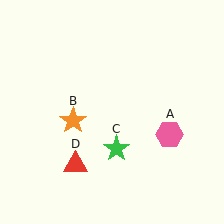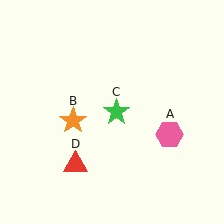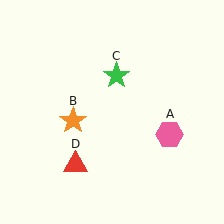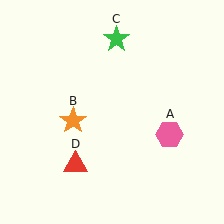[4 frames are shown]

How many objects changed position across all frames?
1 object changed position: green star (object C).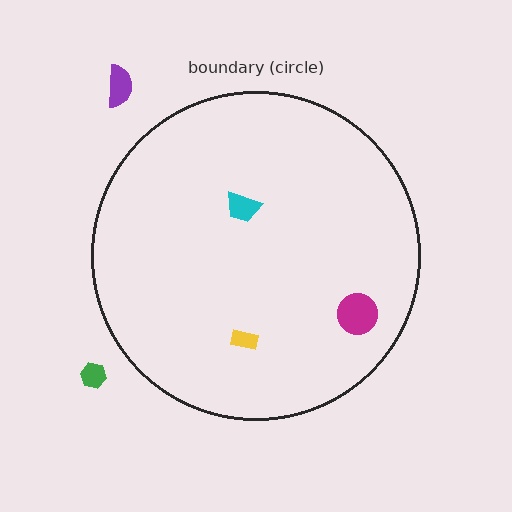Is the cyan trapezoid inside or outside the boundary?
Inside.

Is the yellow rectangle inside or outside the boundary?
Inside.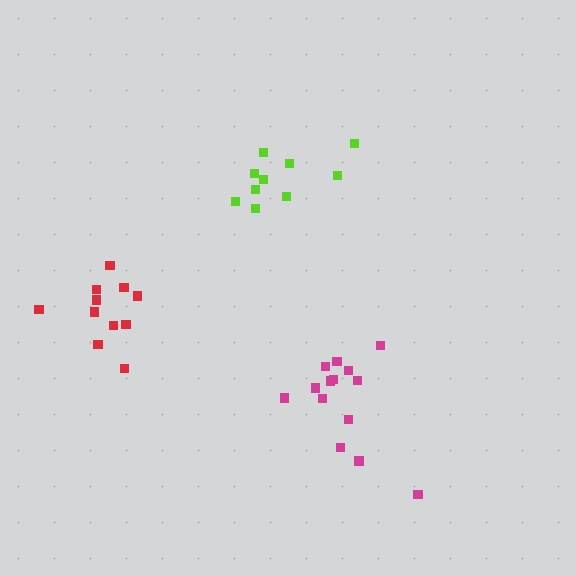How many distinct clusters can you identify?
There are 3 distinct clusters.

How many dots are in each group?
Group 1: 14 dots, Group 2: 10 dots, Group 3: 12 dots (36 total).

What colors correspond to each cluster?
The clusters are colored: magenta, lime, red.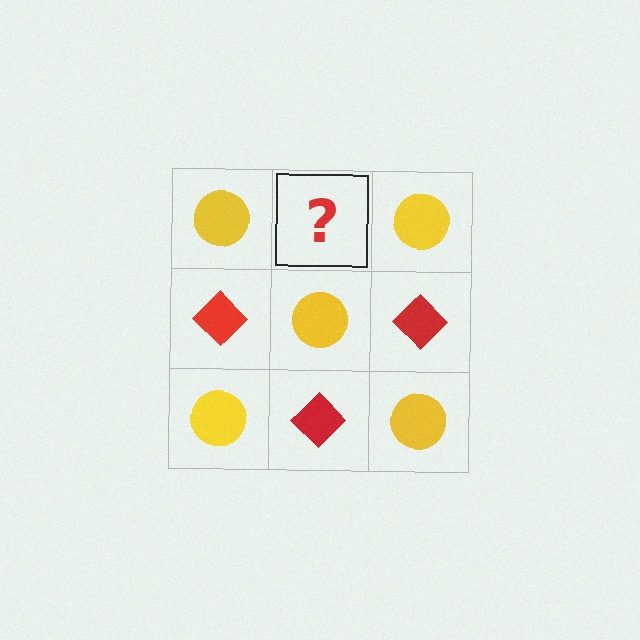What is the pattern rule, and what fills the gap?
The rule is that it alternates yellow circle and red diamond in a checkerboard pattern. The gap should be filled with a red diamond.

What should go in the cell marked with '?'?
The missing cell should contain a red diamond.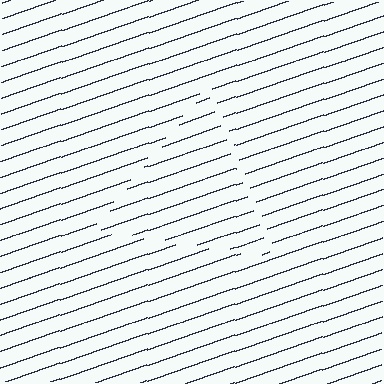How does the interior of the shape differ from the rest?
The interior of the shape contains the same grating, shifted by half a period — the contour is defined by the phase discontinuity where line-ends from the inner and outer gratings abut.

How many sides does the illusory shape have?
3 sides — the line-ends trace a triangle.